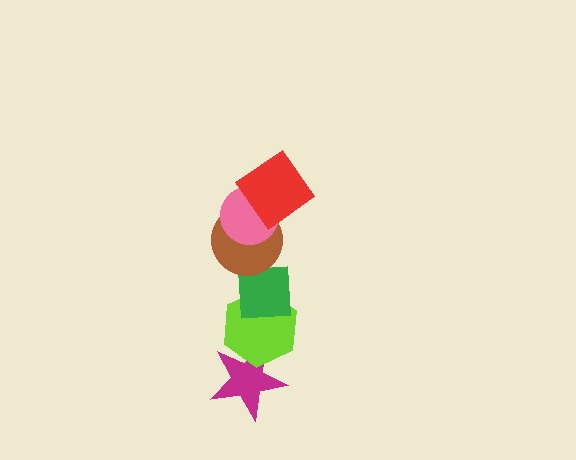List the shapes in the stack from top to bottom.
From top to bottom: the red diamond, the pink circle, the brown circle, the green square, the lime hexagon, the magenta star.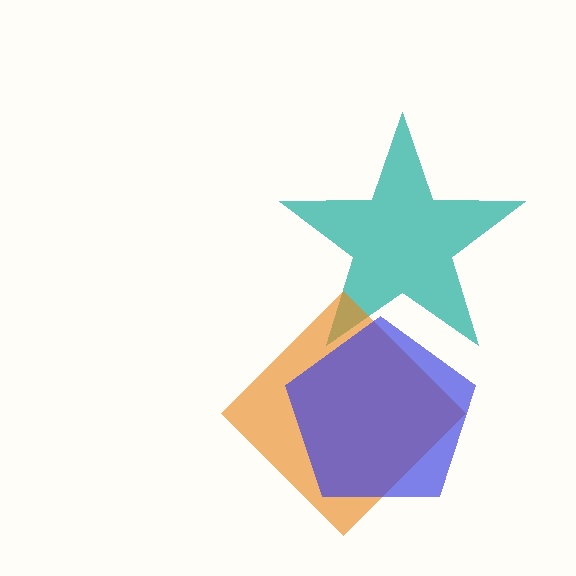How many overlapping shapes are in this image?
There are 3 overlapping shapes in the image.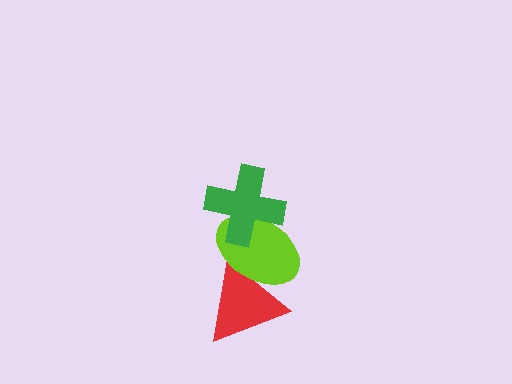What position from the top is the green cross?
The green cross is 1st from the top.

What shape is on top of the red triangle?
The lime ellipse is on top of the red triangle.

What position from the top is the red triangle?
The red triangle is 3rd from the top.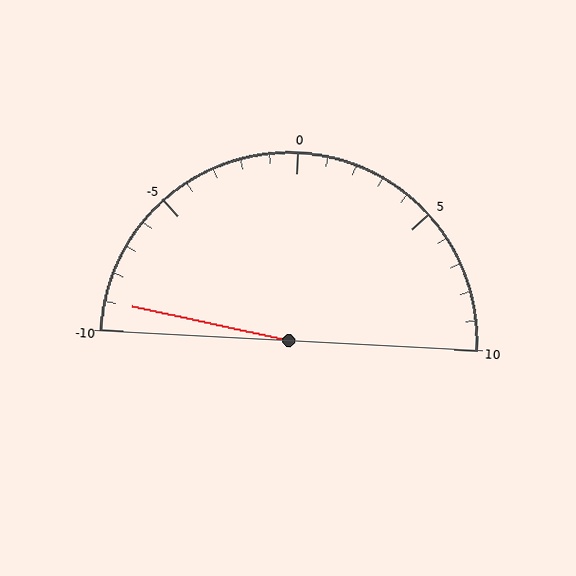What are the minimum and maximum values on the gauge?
The gauge ranges from -10 to 10.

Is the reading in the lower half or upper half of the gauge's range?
The reading is in the lower half of the range (-10 to 10).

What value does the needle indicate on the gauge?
The needle indicates approximately -9.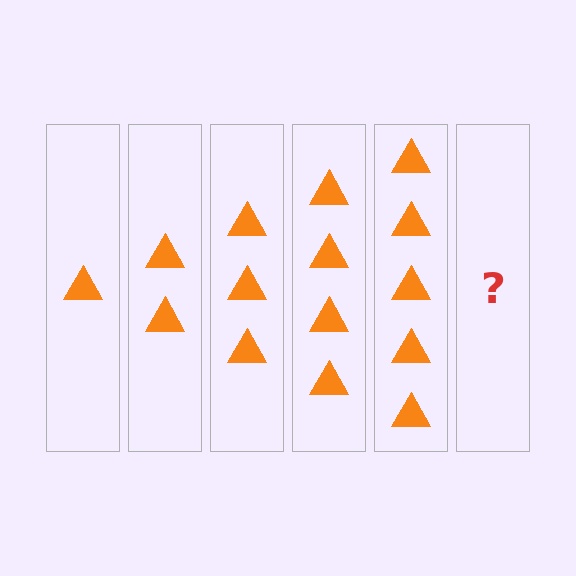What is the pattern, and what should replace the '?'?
The pattern is that each step adds one more triangle. The '?' should be 6 triangles.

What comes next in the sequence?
The next element should be 6 triangles.